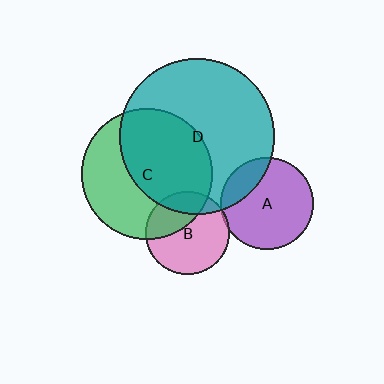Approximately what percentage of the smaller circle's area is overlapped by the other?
Approximately 20%.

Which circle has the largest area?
Circle D (teal).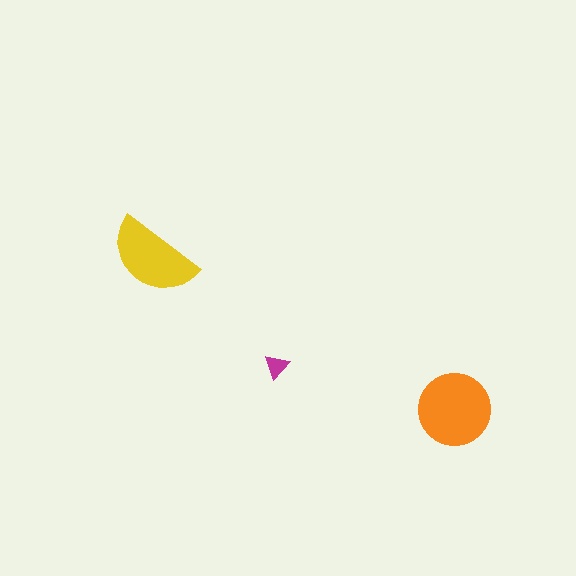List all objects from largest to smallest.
The orange circle, the yellow semicircle, the magenta triangle.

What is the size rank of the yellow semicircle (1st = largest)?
2nd.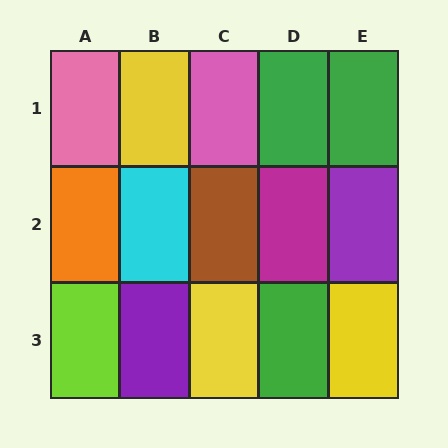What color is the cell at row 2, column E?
Purple.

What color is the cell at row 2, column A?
Orange.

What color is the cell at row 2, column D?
Magenta.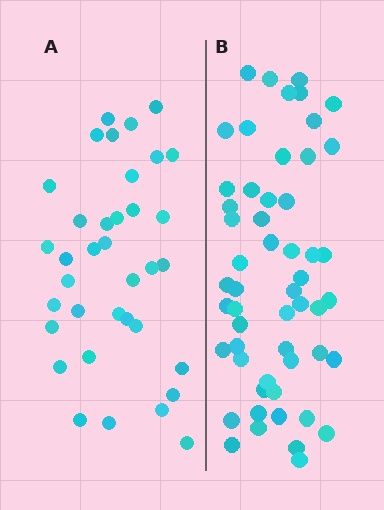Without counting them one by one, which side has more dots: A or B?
Region B (the right region) has more dots.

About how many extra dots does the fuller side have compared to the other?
Region B has approximately 20 more dots than region A.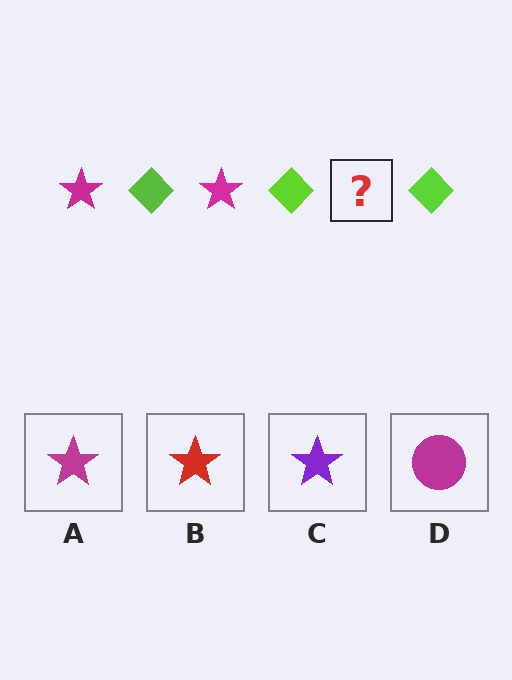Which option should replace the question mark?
Option A.